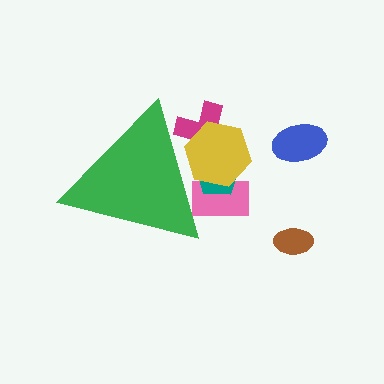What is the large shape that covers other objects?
A green triangle.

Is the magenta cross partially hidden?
Yes, the magenta cross is partially hidden behind the green triangle.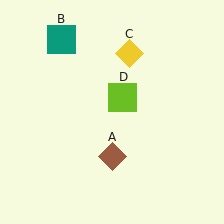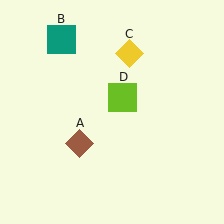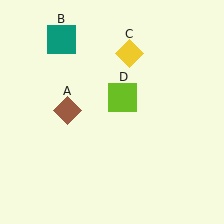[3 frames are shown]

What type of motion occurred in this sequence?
The brown diamond (object A) rotated clockwise around the center of the scene.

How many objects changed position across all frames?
1 object changed position: brown diamond (object A).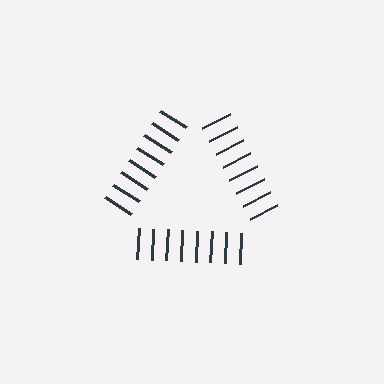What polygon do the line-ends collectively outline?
An illusory triangle — the line segments terminate on its edges but no continuous stroke is drawn.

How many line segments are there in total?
24 — 8 along each of the 3 edges.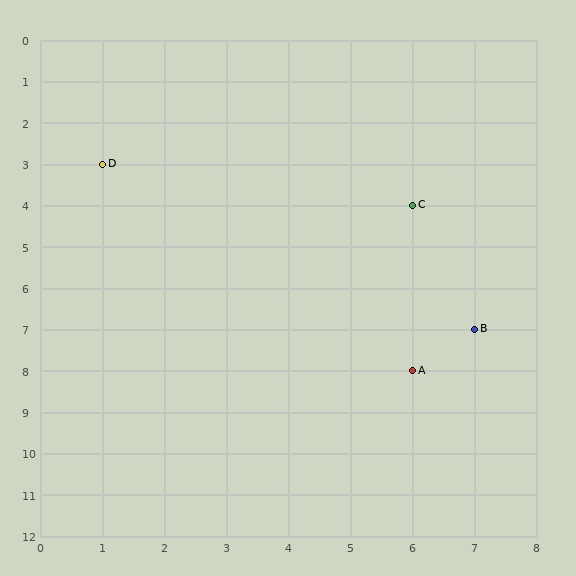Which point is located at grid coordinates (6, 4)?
Point C is at (6, 4).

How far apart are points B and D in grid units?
Points B and D are 6 columns and 4 rows apart (about 7.2 grid units diagonally).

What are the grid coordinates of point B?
Point B is at grid coordinates (7, 7).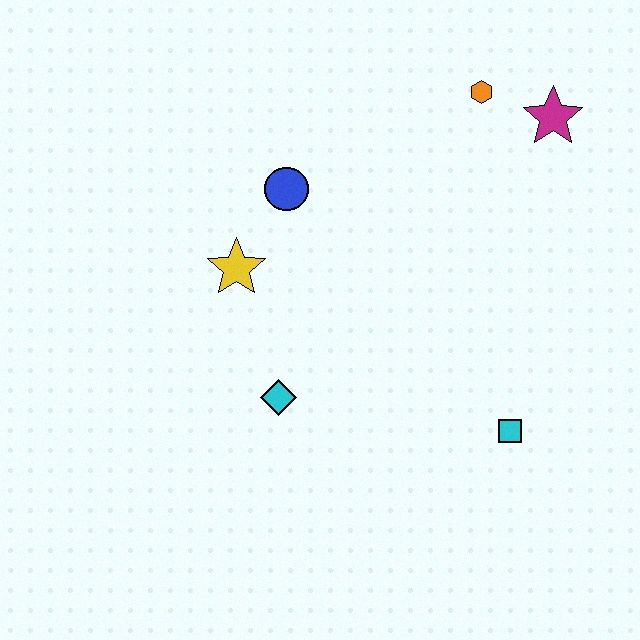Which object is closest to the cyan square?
The cyan diamond is closest to the cyan square.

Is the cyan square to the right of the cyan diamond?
Yes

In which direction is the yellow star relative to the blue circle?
The yellow star is below the blue circle.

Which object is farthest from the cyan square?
The orange hexagon is farthest from the cyan square.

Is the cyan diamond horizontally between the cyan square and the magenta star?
No